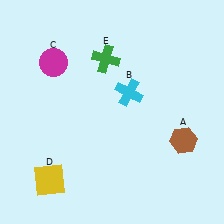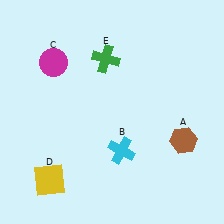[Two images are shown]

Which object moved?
The cyan cross (B) moved down.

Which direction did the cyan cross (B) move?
The cyan cross (B) moved down.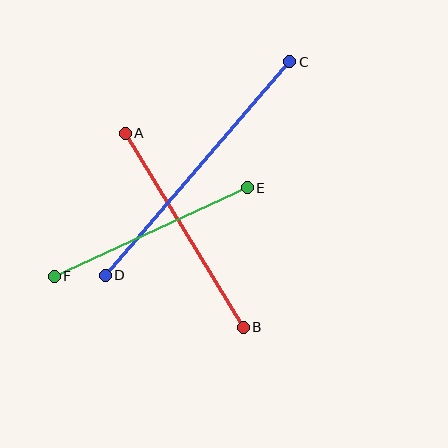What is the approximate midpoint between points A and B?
The midpoint is at approximately (184, 230) pixels.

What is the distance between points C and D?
The distance is approximately 283 pixels.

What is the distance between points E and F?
The distance is approximately 212 pixels.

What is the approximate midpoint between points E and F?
The midpoint is at approximately (151, 232) pixels.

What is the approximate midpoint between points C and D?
The midpoint is at approximately (198, 169) pixels.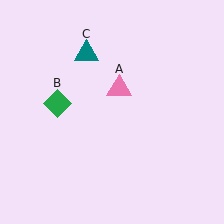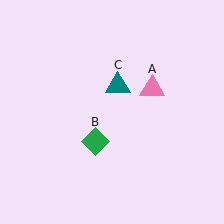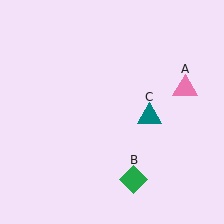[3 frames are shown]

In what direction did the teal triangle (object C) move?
The teal triangle (object C) moved down and to the right.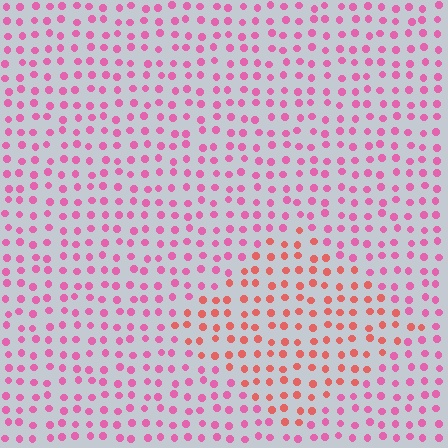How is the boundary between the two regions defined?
The boundary is defined purely by a slight shift in hue (about 35 degrees). Spacing, size, and orientation are identical on both sides.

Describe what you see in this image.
The image is filled with small pink elements in a uniform arrangement. A diamond-shaped region is visible where the elements are tinted to a slightly different hue, forming a subtle color boundary.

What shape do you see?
I see a diamond.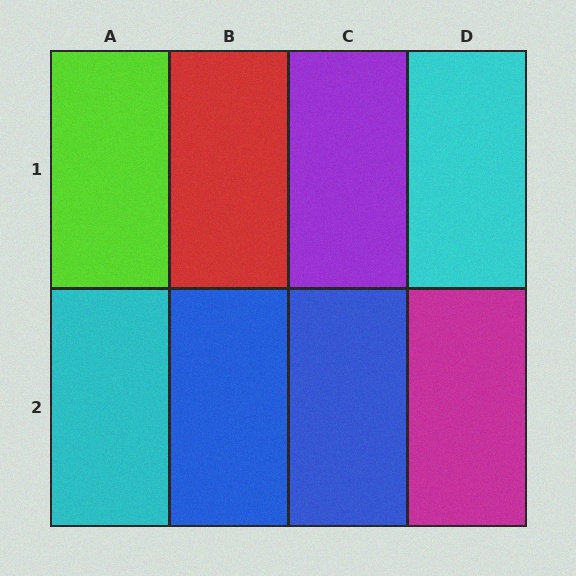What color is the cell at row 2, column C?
Blue.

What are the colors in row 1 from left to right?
Lime, red, purple, cyan.